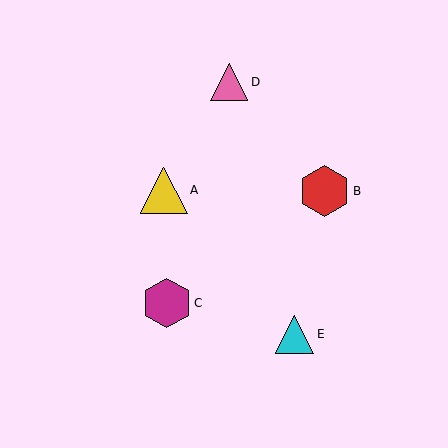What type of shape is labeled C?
Shape C is a magenta hexagon.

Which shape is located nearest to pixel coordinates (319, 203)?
The red hexagon (labeled B) at (324, 191) is nearest to that location.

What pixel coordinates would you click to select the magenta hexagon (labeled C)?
Click at (167, 303) to select the magenta hexagon C.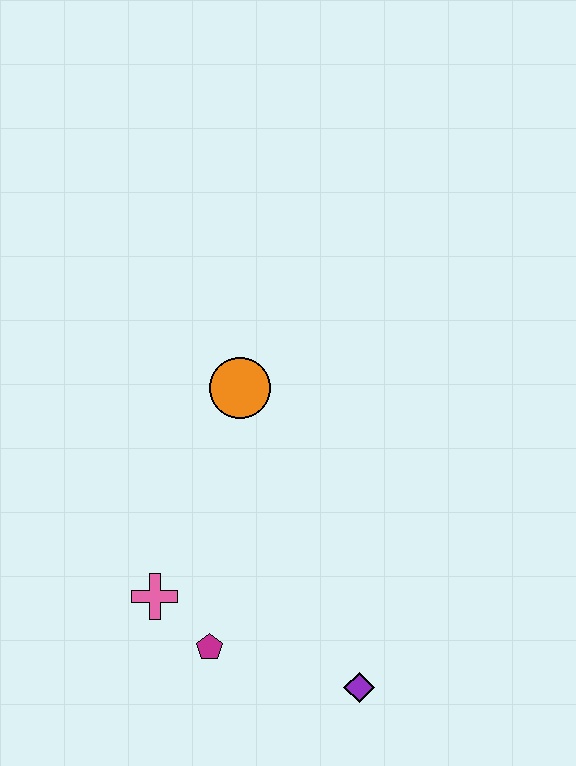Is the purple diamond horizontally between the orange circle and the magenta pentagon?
No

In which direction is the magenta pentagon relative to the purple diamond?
The magenta pentagon is to the left of the purple diamond.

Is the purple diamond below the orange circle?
Yes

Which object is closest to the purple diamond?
The magenta pentagon is closest to the purple diamond.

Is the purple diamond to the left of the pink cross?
No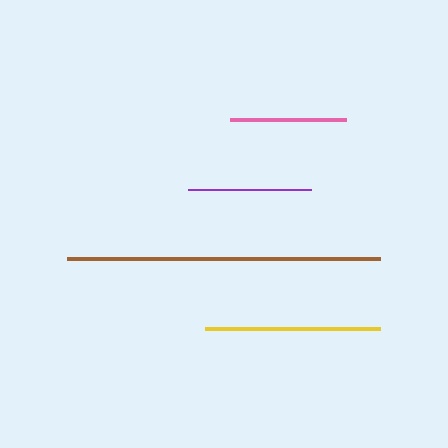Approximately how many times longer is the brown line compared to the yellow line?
The brown line is approximately 1.8 times the length of the yellow line.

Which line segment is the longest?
The brown line is the longest at approximately 313 pixels.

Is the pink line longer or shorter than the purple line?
The purple line is longer than the pink line.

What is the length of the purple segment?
The purple segment is approximately 122 pixels long.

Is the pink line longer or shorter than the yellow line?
The yellow line is longer than the pink line.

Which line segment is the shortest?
The pink line is the shortest at approximately 116 pixels.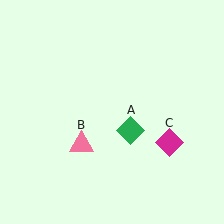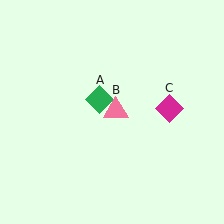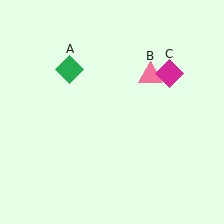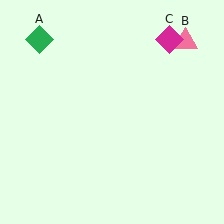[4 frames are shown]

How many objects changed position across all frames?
3 objects changed position: green diamond (object A), pink triangle (object B), magenta diamond (object C).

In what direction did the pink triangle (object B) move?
The pink triangle (object B) moved up and to the right.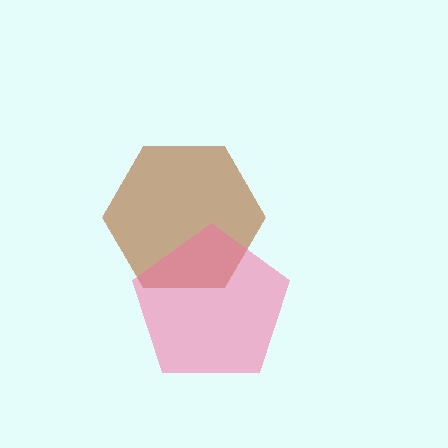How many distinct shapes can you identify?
There are 2 distinct shapes: a brown hexagon, a pink pentagon.